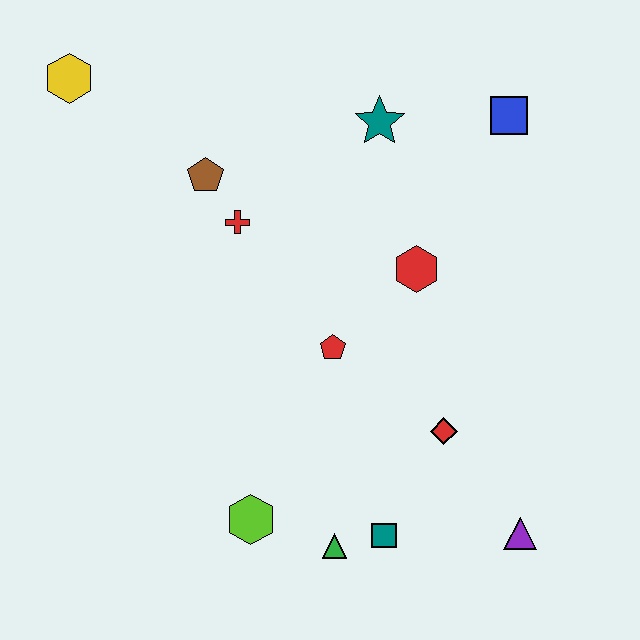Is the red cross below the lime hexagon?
No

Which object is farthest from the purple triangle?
The yellow hexagon is farthest from the purple triangle.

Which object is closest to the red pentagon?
The red hexagon is closest to the red pentagon.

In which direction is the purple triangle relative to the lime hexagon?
The purple triangle is to the right of the lime hexagon.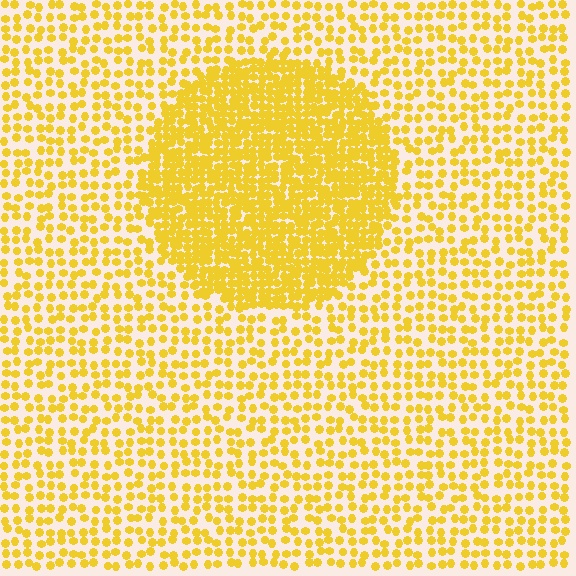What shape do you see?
I see a circle.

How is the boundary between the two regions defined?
The boundary is defined by a change in element density (approximately 2.3x ratio). All elements are the same color, size, and shape.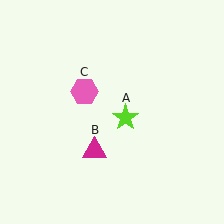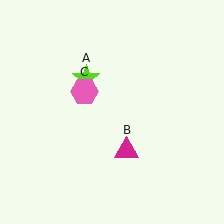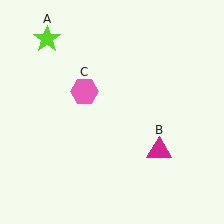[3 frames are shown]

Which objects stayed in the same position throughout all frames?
Pink hexagon (object C) remained stationary.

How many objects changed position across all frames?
2 objects changed position: lime star (object A), magenta triangle (object B).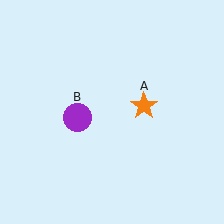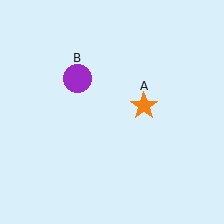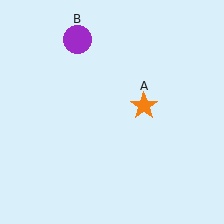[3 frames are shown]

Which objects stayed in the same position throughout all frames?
Orange star (object A) remained stationary.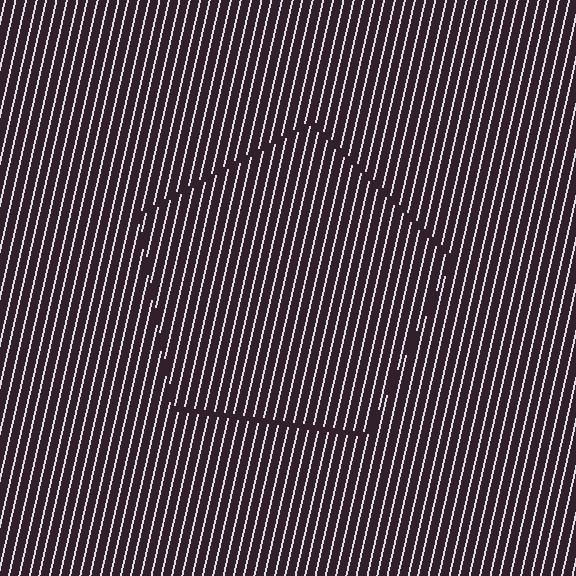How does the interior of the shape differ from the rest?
The interior of the shape contains the same grating, shifted by half a period — the contour is defined by the phase discontinuity where line-ends from the inner and outer gratings abut.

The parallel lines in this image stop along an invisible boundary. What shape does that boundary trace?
An illusory pentagon. The interior of the shape contains the same grating, shifted by half a period — the contour is defined by the phase discontinuity where line-ends from the inner and outer gratings abut.